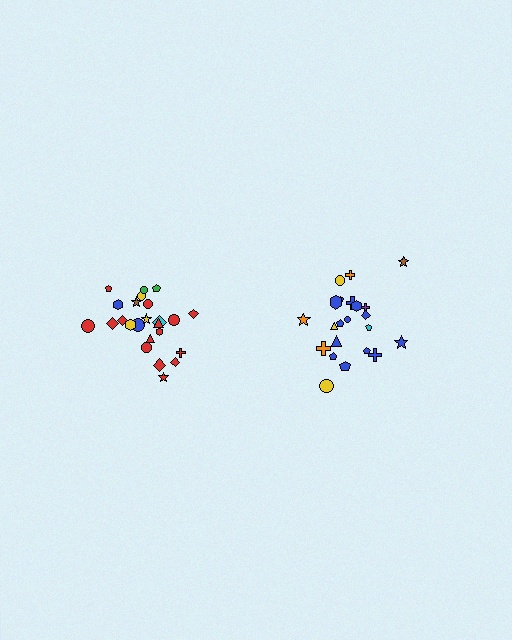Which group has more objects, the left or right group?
The left group.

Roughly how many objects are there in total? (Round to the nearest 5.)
Roughly 45 objects in total.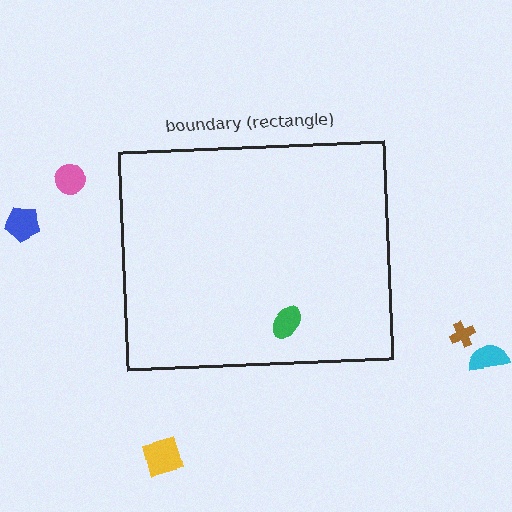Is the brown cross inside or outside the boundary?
Outside.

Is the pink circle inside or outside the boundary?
Outside.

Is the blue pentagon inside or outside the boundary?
Outside.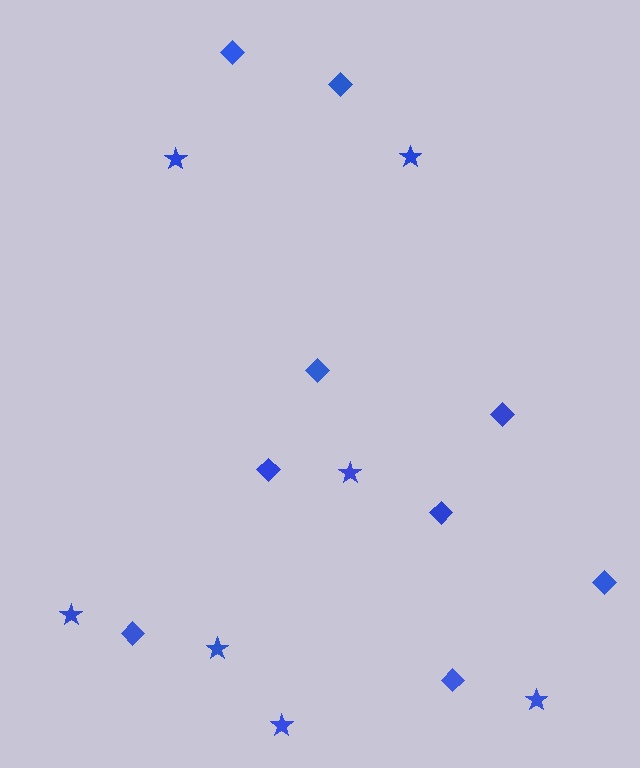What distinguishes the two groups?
There are 2 groups: one group of diamonds (9) and one group of stars (7).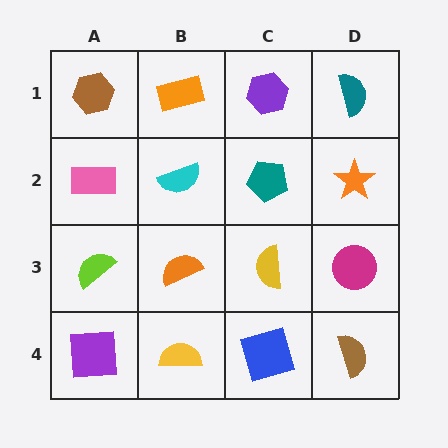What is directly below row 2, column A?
A lime semicircle.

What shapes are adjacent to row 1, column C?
A teal pentagon (row 2, column C), an orange rectangle (row 1, column B), a teal semicircle (row 1, column D).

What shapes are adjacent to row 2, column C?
A purple hexagon (row 1, column C), a yellow semicircle (row 3, column C), a cyan semicircle (row 2, column B), an orange star (row 2, column D).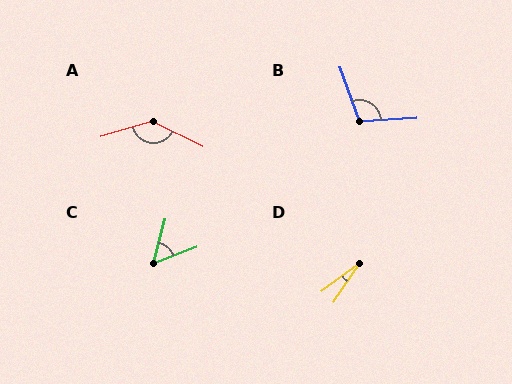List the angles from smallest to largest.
D (19°), C (55°), B (106°), A (137°).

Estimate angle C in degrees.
Approximately 55 degrees.